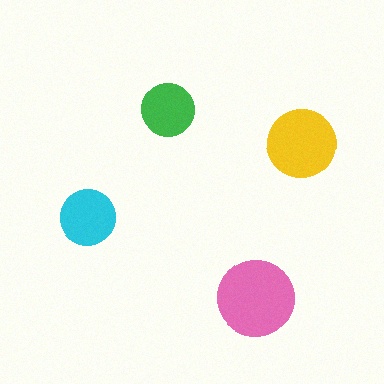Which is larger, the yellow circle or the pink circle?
The pink one.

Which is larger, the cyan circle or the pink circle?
The pink one.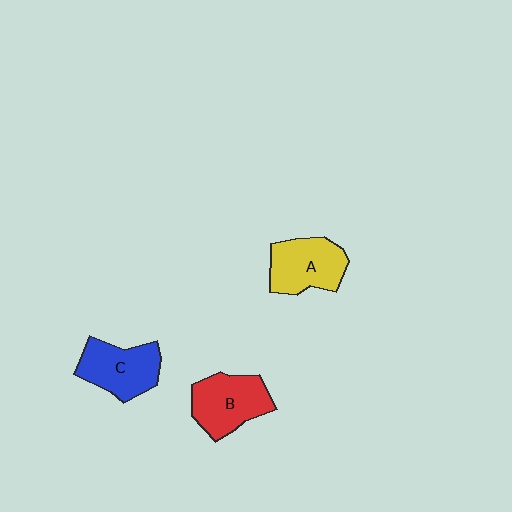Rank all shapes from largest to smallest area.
From largest to smallest: B (red), A (yellow), C (blue).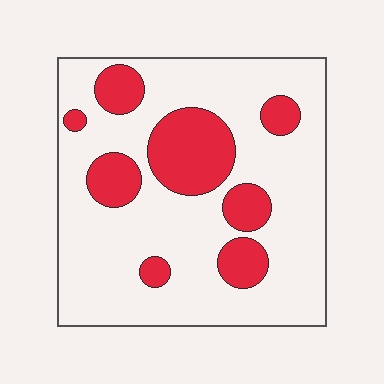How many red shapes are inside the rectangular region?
8.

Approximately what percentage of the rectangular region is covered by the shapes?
Approximately 25%.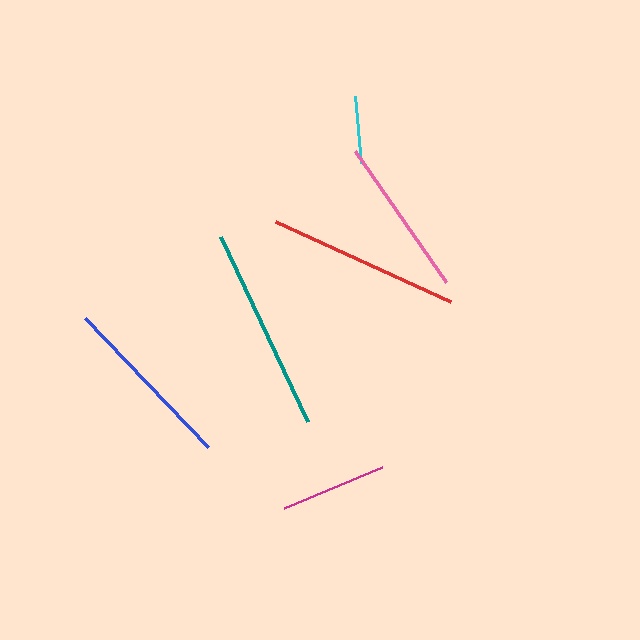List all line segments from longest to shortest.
From longest to shortest: teal, red, blue, pink, magenta, cyan.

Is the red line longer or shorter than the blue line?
The red line is longer than the blue line.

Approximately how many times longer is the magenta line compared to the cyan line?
The magenta line is approximately 1.6 times the length of the cyan line.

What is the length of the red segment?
The red segment is approximately 192 pixels long.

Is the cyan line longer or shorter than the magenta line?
The magenta line is longer than the cyan line.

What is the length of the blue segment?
The blue segment is approximately 179 pixels long.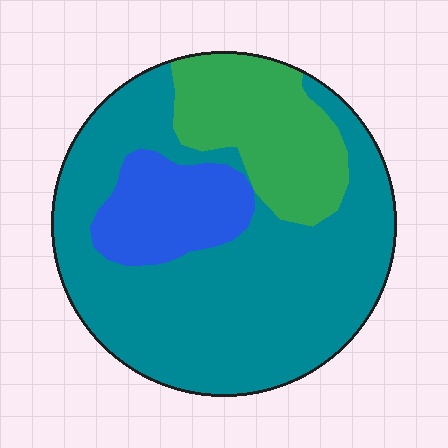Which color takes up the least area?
Blue, at roughly 15%.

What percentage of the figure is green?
Green takes up about one fifth (1/5) of the figure.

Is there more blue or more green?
Green.